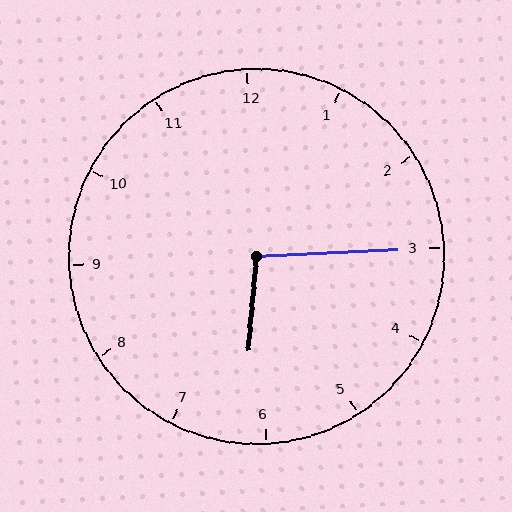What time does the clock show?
6:15.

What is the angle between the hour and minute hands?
Approximately 98 degrees.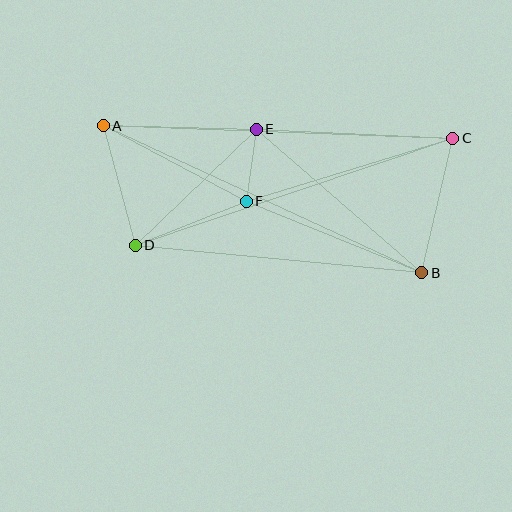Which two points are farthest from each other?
Points A and B are farthest from each other.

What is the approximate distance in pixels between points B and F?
The distance between B and F is approximately 190 pixels.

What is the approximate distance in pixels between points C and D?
The distance between C and D is approximately 335 pixels.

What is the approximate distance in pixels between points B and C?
The distance between B and C is approximately 138 pixels.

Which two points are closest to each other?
Points E and F are closest to each other.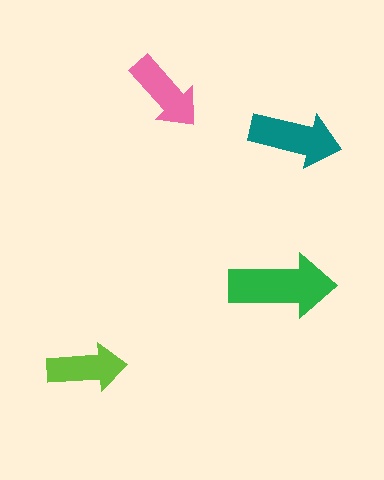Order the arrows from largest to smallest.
the green one, the teal one, the pink one, the lime one.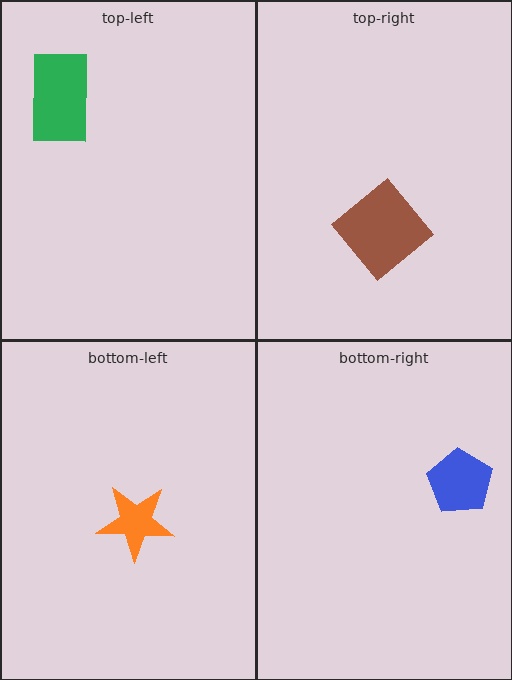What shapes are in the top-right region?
The brown diamond.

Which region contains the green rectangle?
The top-left region.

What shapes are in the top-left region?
The green rectangle.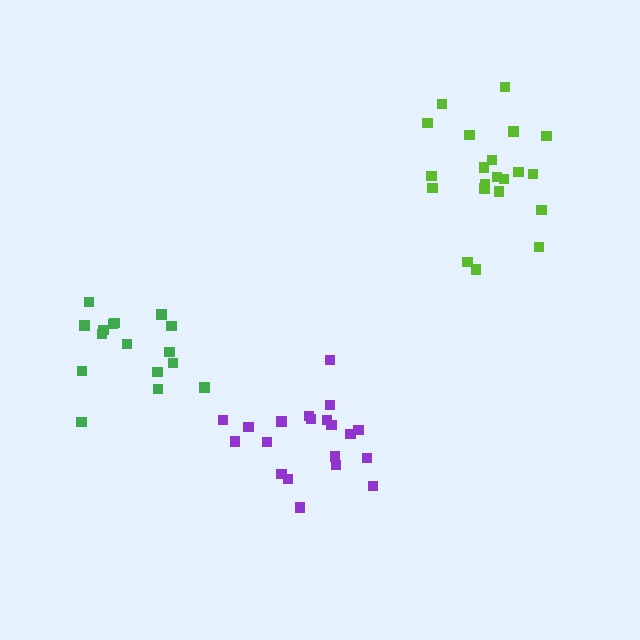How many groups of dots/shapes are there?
There are 3 groups.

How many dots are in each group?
Group 1: 20 dots, Group 2: 16 dots, Group 3: 21 dots (57 total).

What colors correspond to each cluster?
The clusters are colored: purple, green, lime.